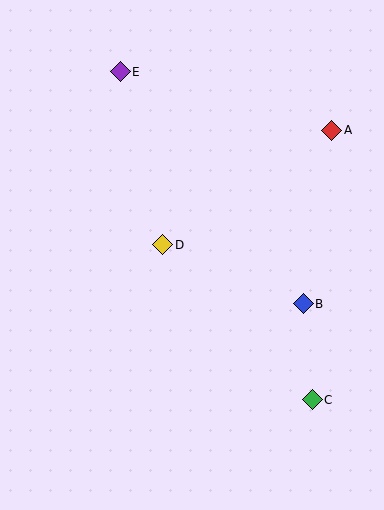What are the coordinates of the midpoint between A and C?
The midpoint between A and C is at (322, 265).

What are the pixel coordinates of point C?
Point C is at (312, 400).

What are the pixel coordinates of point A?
Point A is at (332, 130).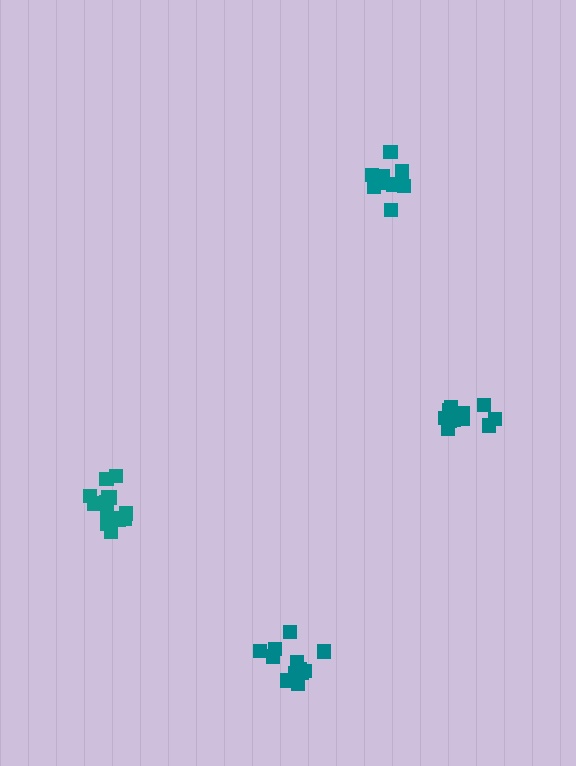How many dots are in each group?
Group 1: 13 dots, Group 2: 14 dots, Group 3: 10 dots, Group 4: 12 dots (49 total).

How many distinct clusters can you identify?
There are 4 distinct clusters.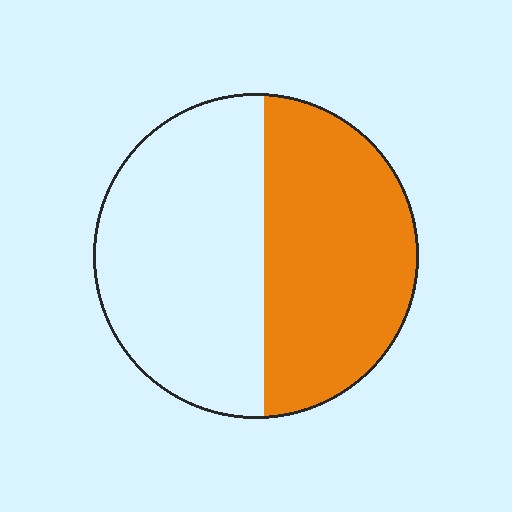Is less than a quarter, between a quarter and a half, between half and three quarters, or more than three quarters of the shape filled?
Between a quarter and a half.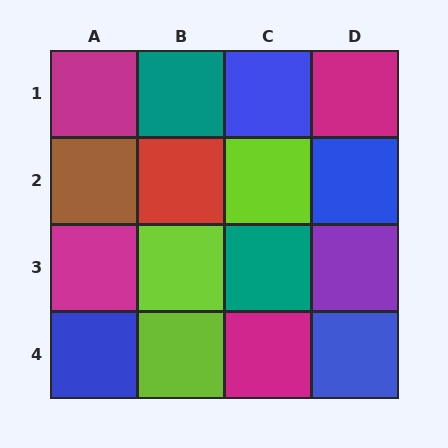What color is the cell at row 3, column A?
Magenta.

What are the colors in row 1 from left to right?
Magenta, teal, blue, magenta.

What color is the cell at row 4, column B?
Lime.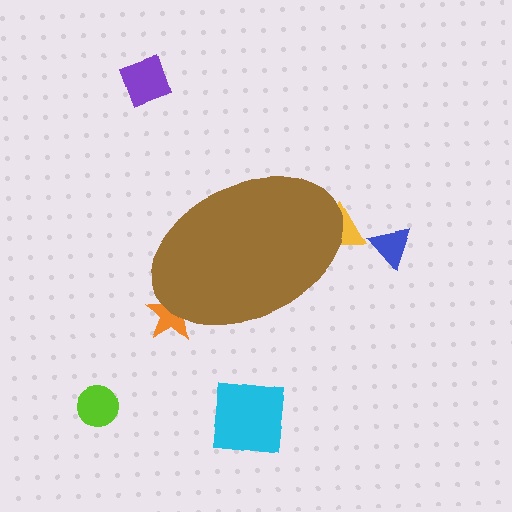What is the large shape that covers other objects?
A brown ellipse.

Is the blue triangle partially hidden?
No, the blue triangle is fully visible.